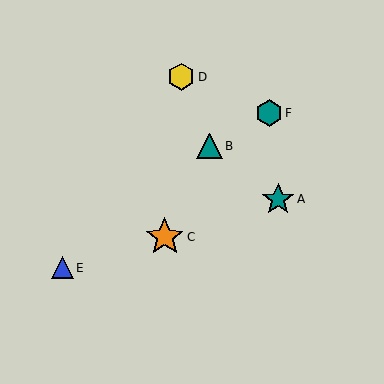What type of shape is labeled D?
Shape D is a yellow hexagon.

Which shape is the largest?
The orange star (labeled C) is the largest.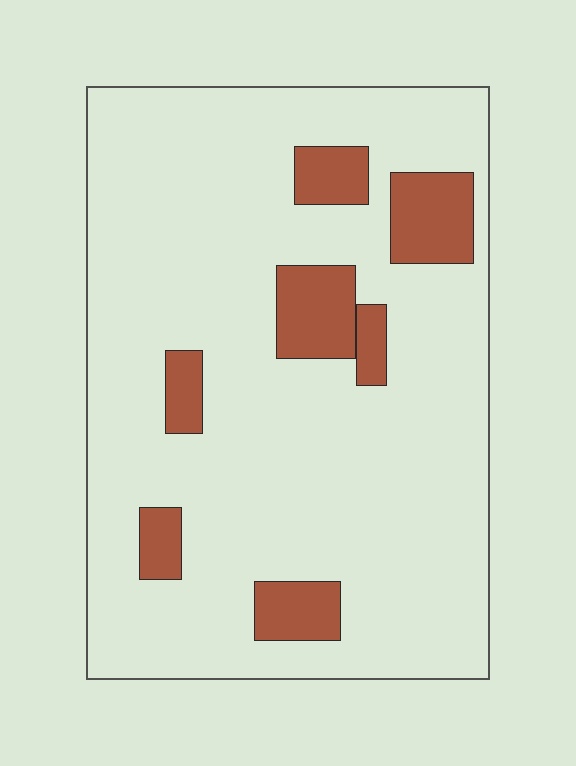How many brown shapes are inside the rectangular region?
7.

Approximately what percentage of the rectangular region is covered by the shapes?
Approximately 15%.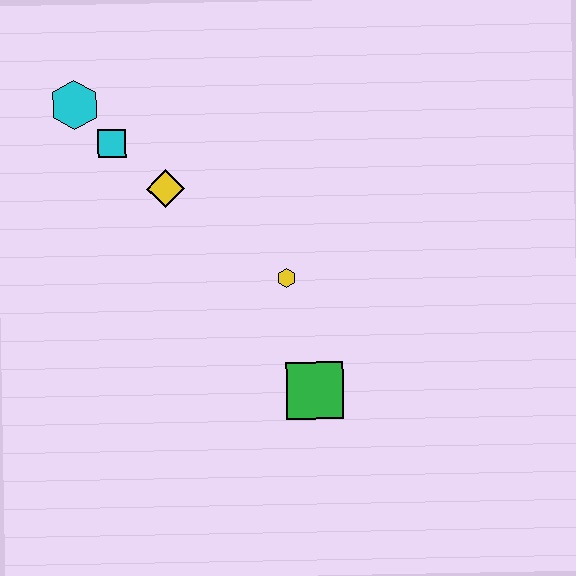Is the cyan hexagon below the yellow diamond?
No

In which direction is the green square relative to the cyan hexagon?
The green square is below the cyan hexagon.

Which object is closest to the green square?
The yellow hexagon is closest to the green square.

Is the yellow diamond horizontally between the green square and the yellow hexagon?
No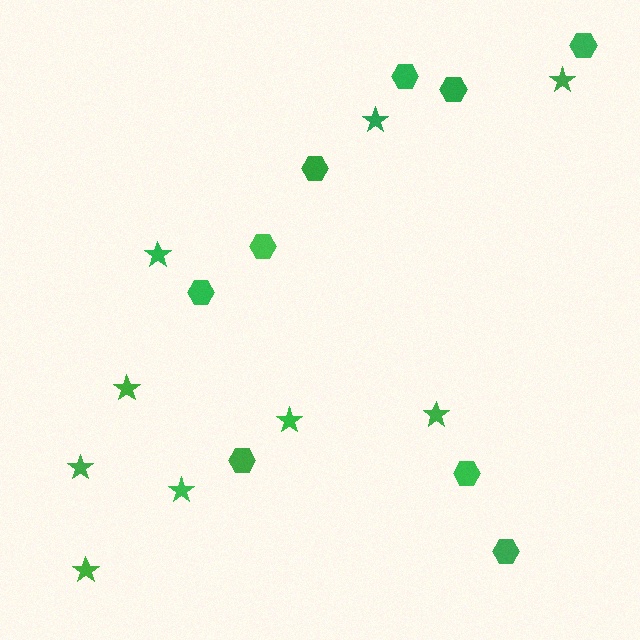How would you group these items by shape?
There are 2 groups: one group of stars (9) and one group of hexagons (9).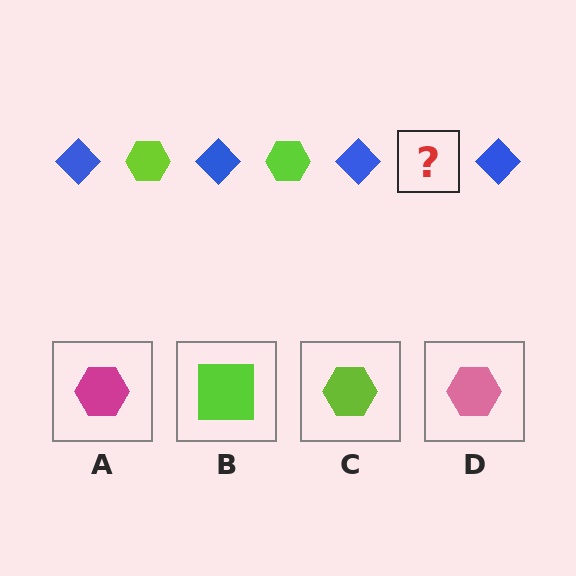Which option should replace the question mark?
Option C.